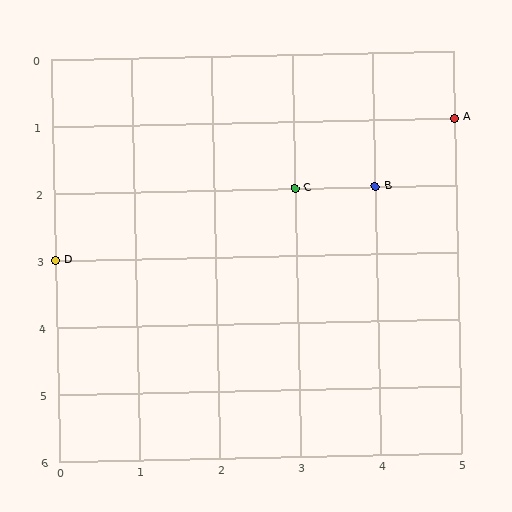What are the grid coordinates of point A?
Point A is at grid coordinates (5, 1).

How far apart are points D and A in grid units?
Points D and A are 5 columns and 2 rows apart (about 5.4 grid units diagonally).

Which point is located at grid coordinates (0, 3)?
Point D is at (0, 3).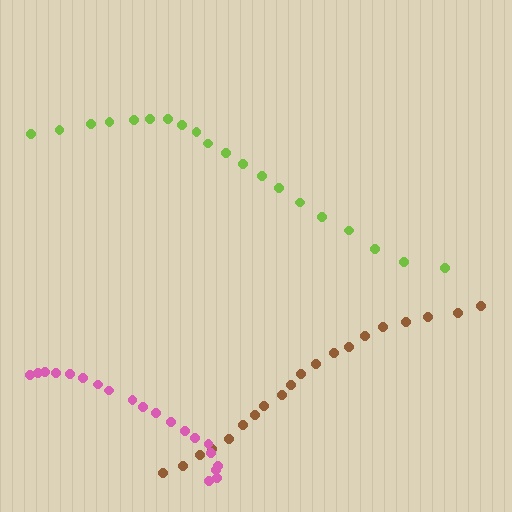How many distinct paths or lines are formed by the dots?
There are 3 distinct paths.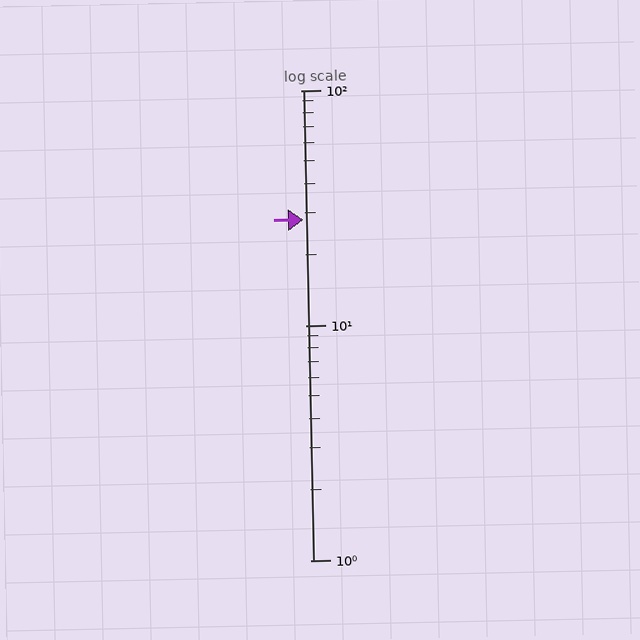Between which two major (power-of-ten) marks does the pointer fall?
The pointer is between 10 and 100.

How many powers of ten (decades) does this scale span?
The scale spans 2 decades, from 1 to 100.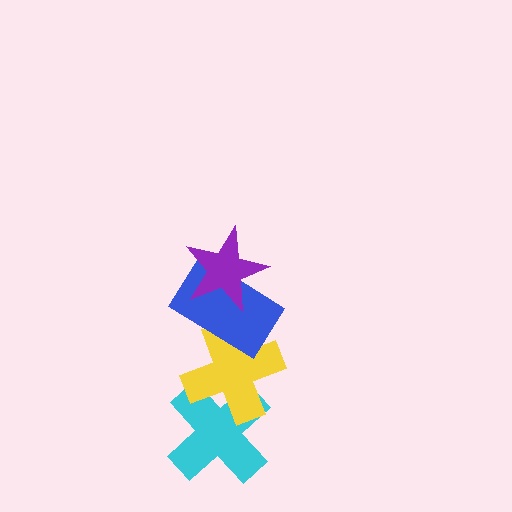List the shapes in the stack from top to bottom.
From top to bottom: the purple star, the blue rectangle, the yellow cross, the cyan cross.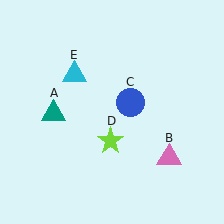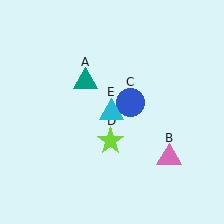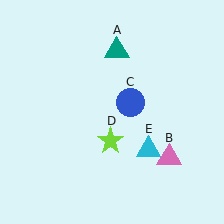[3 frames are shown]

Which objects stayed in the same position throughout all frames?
Pink triangle (object B) and blue circle (object C) and lime star (object D) remained stationary.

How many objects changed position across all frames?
2 objects changed position: teal triangle (object A), cyan triangle (object E).